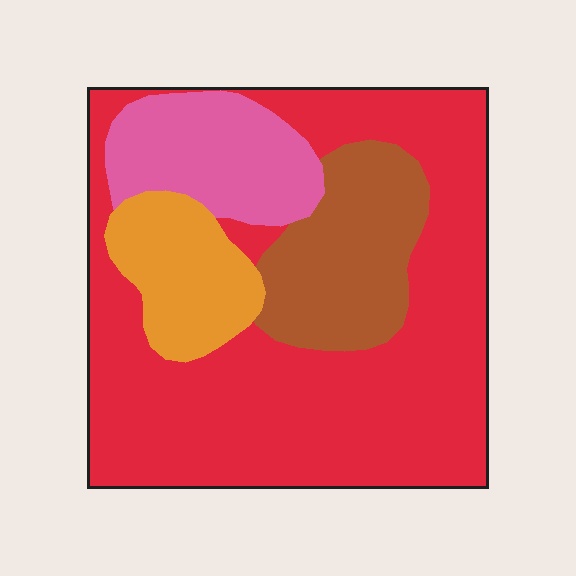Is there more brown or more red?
Red.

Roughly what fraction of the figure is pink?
Pink takes up about one eighth (1/8) of the figure.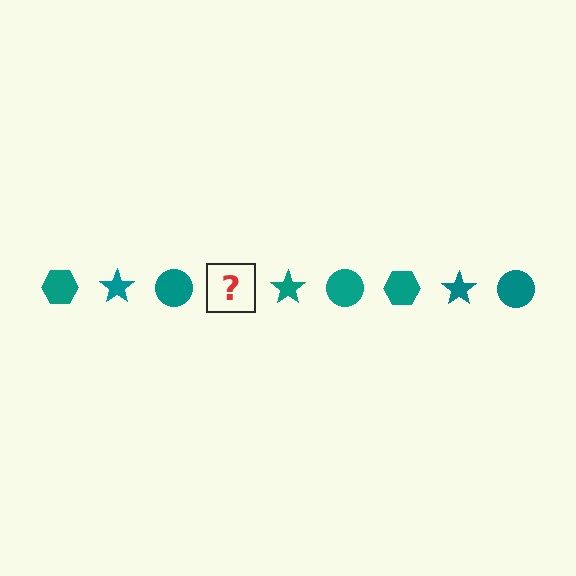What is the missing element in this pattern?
The missing element is a teal hexagon.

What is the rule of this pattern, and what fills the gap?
The rule is that the pattern cycles through hexagon, star, circle shapes in teal. The gap should be filled with a teal hexagon.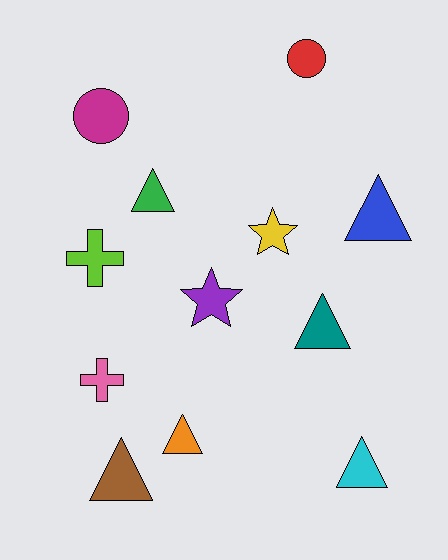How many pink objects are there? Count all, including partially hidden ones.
There is 1 pink object.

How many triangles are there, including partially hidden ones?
There are 6 triangles.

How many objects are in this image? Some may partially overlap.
There are 12 objects.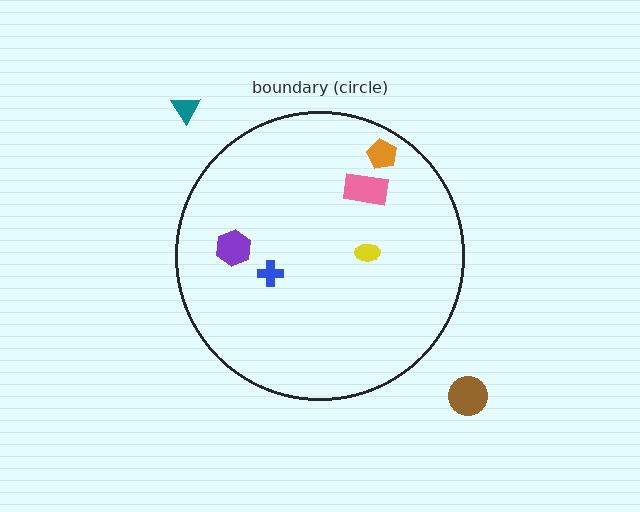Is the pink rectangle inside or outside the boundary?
Inside.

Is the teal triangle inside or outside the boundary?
Outside.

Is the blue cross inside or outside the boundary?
Inside.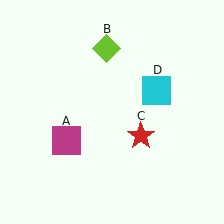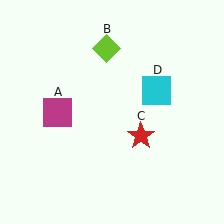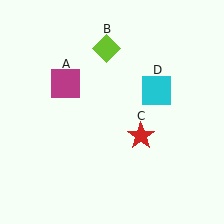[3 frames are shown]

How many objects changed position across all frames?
1 object changed position: magenta square (object A).